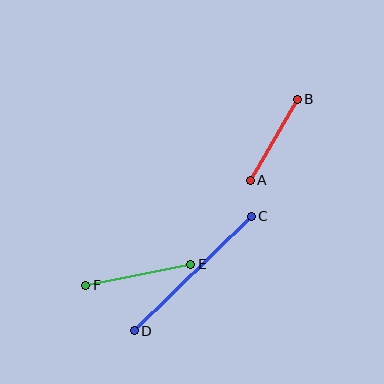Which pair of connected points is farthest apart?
Points C and D are farthest apart.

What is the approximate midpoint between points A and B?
The midpoint is at approximately (274, 140) pixels.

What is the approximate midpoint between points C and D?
The midpoint is at approximately (193, 273) pixels.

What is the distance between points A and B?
The distance is approximately 94 pixels.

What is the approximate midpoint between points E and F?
The midpoint is at approximately (138, 275) pixels.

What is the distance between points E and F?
The distance is approximately 107 pixels.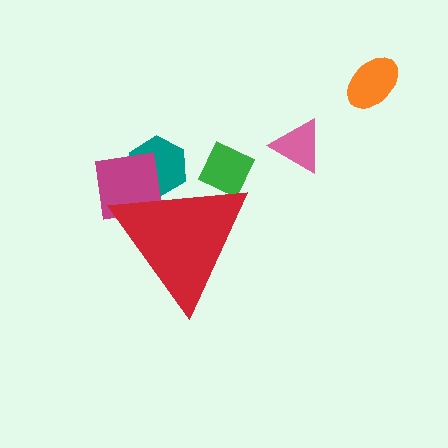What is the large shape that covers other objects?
A red triangle.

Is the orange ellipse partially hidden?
No, the orange ellipse is fully visible.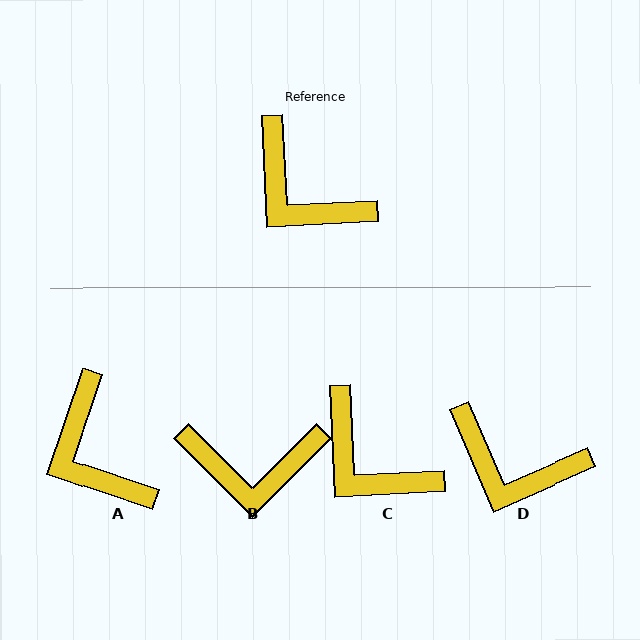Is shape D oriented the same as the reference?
No, it is off by about 21 degrees.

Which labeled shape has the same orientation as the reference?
C.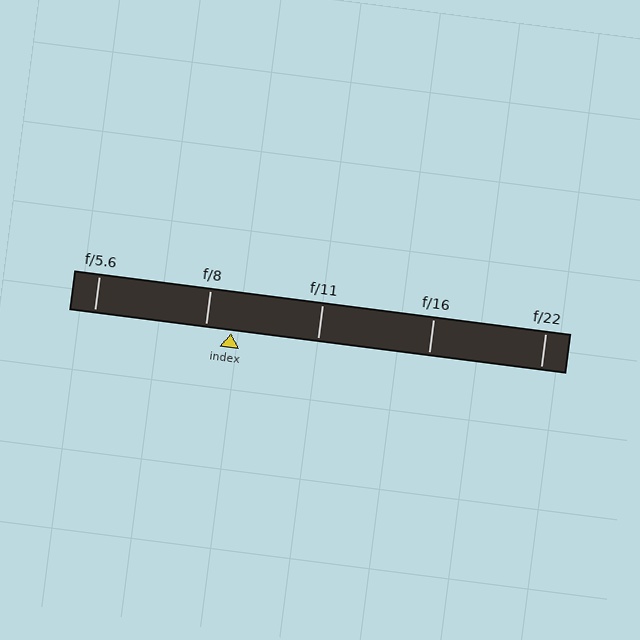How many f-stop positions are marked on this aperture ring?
There are 5 f-stop positions marked.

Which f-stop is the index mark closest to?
The index mark is closest to f/8.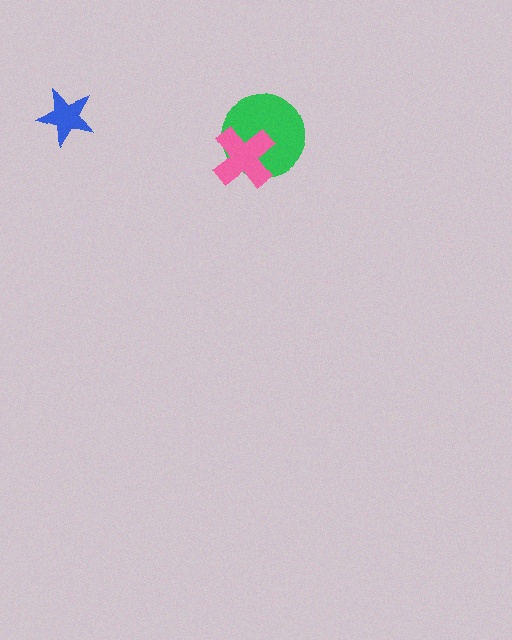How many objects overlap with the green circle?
1 object overlaps with the green circle.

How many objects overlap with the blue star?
0 objects overlap with the blue star.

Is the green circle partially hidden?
Yes, it is partially covered by another shape.